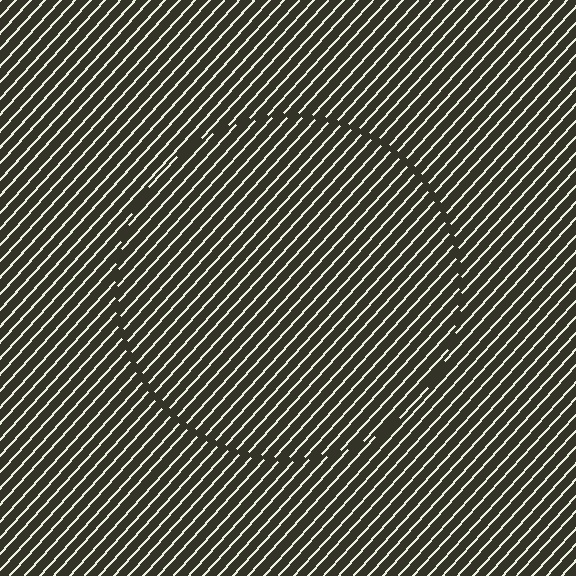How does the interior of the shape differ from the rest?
The interior of the shape contains the same grating, shifted by half a period — the contour is defined by the phase discontinuity where line-ends from the inner and outer gratings abut.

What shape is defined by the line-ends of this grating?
An illusory circle. The interior of the shape contains the same grating, shifted by half a period — the contour is defined by the phase discontinuity where line-ends from the inner and outer gratings abut.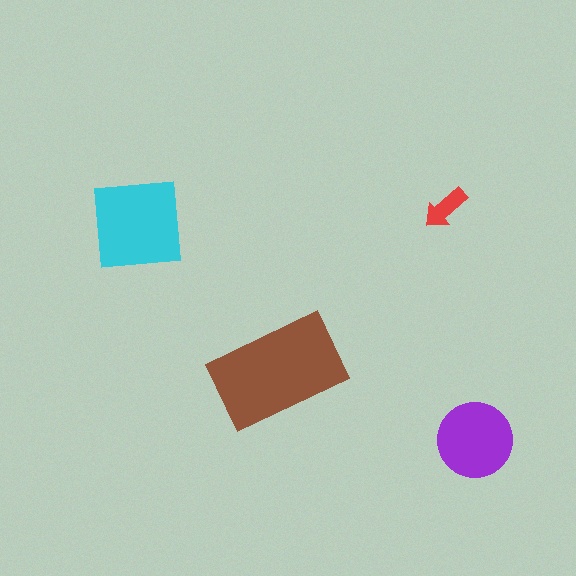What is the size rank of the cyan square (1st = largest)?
2nd.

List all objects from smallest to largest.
The red arrow, the purple circle, the cyan square, the brown rectangle.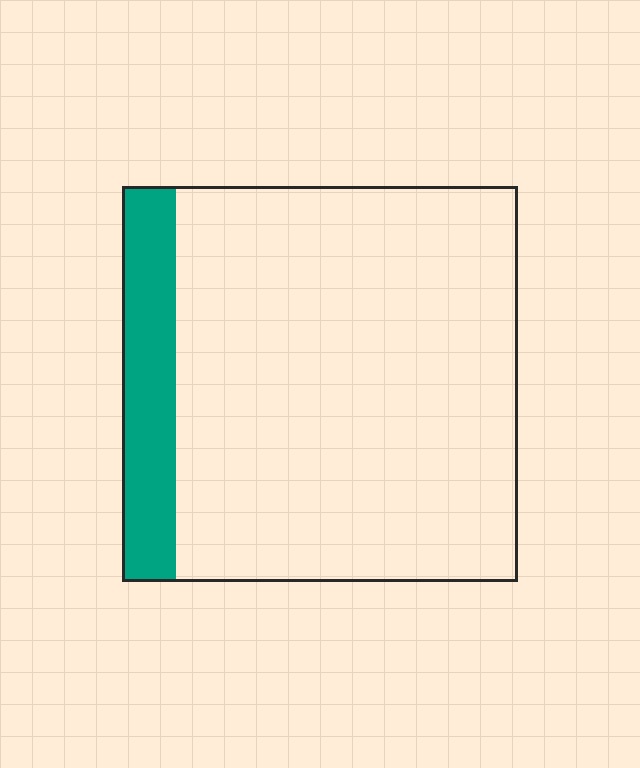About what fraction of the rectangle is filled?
About one eighth (1/8).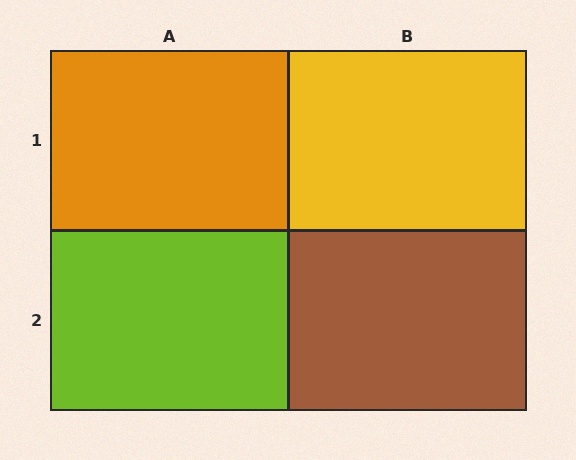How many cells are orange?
1 cell is orange.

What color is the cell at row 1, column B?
Yellow.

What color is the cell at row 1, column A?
Orange.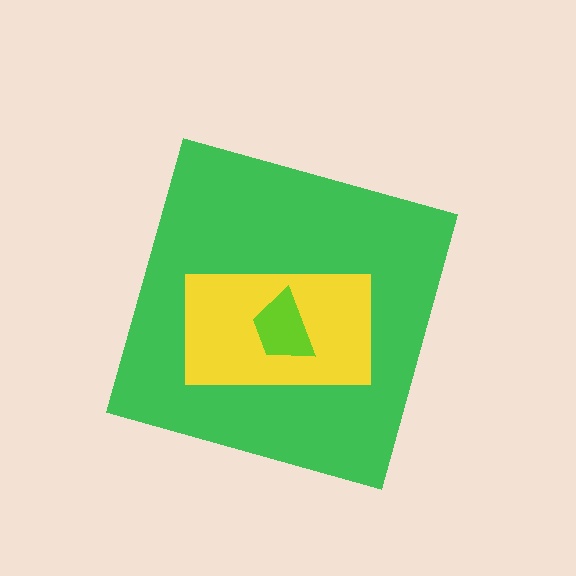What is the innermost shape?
The lime trapezoid.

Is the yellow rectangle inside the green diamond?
Yes.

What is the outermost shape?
The green diamond.